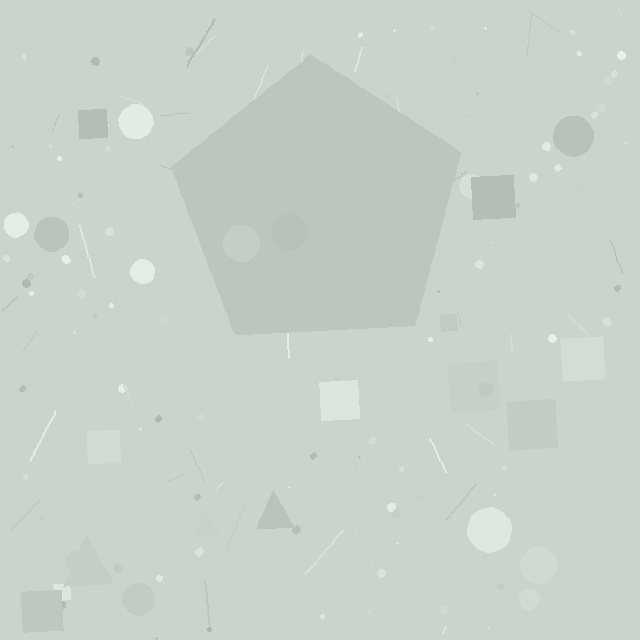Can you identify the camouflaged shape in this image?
The camouflaged shape is a pentagon.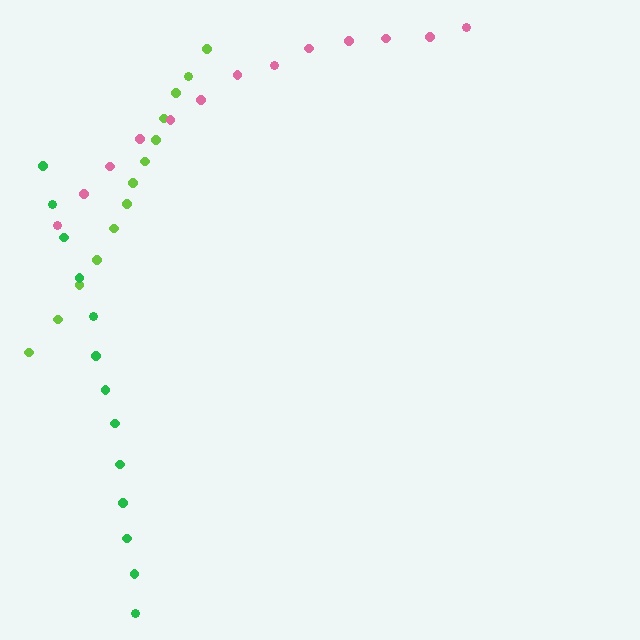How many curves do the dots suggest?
There are 3 distinct paths.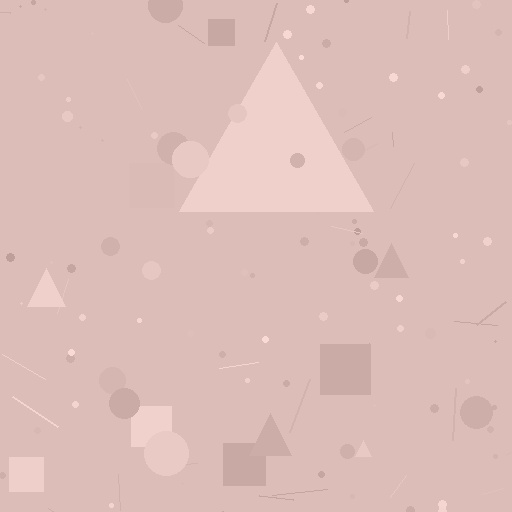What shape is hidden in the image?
A triangle is hidden in the image.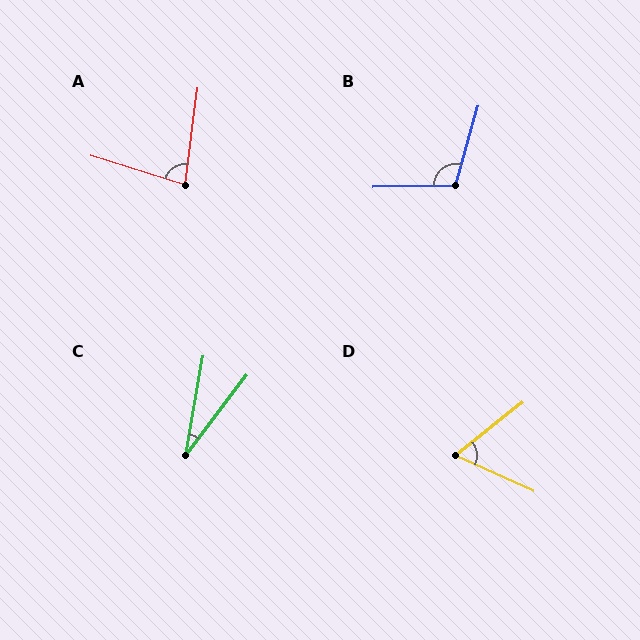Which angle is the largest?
B, at approximately 107 degrees.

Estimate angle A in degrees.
Approximately 80 degrees.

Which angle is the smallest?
C, at approximately 27 degrees.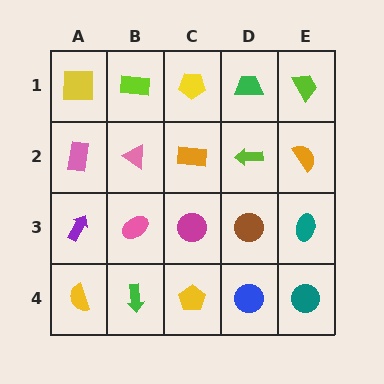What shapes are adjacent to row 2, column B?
A lime rectangle (row 1, column B), a pink ellipse (row 3, column B), a pink rectangle (row 2, column A), an orange rectangle (row 2, column C).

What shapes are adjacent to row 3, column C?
An orange rectangle (row 2, column C), a yellow pentagon (row 4, column C), a pink ellipse (row 3, column B), a brown circle (row 3, column D).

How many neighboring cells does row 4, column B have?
3.